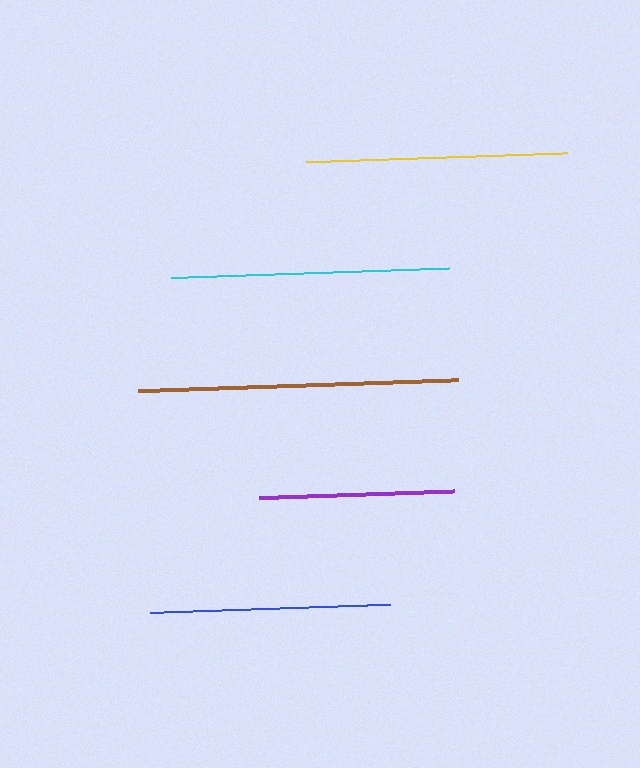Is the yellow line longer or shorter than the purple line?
The yellow line is longer than the purple line.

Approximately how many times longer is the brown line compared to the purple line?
The brown line is approximately 1.6 times the length of the purple line.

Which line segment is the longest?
The brown line is the longest at approximately 320 pixels.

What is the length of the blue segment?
The blue segment is approximately 239 pixels long.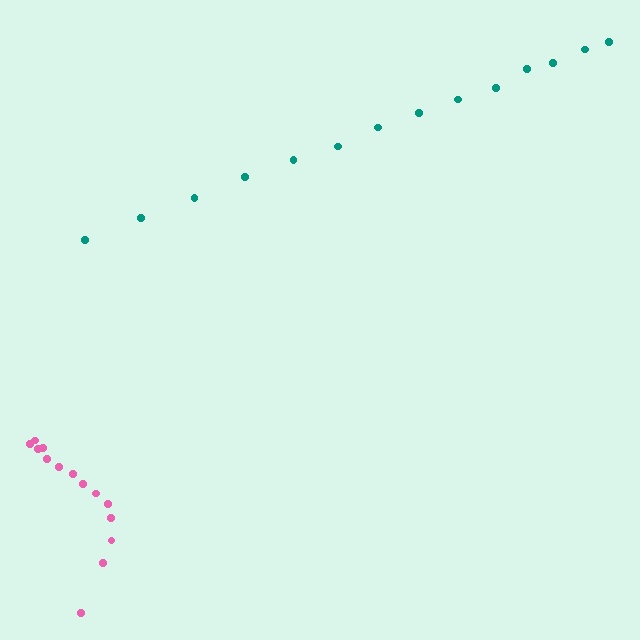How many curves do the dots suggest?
There are 2 distinct paths.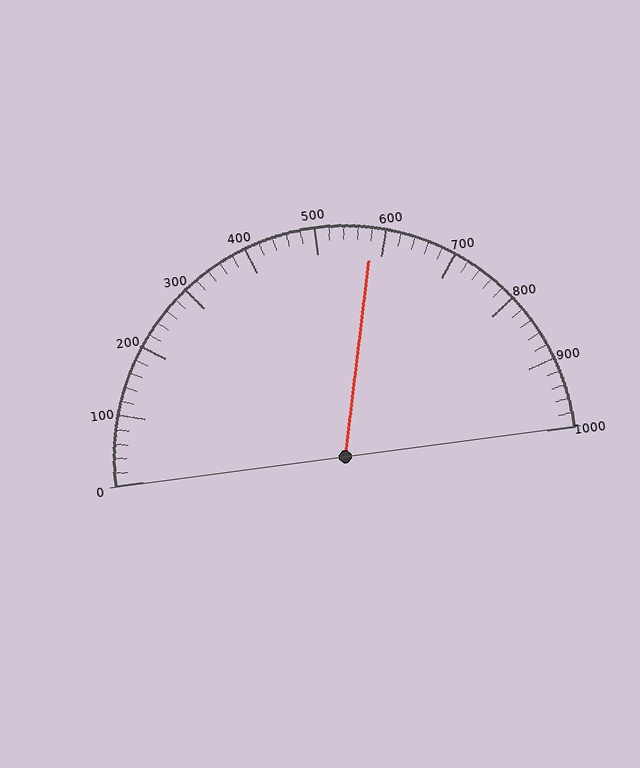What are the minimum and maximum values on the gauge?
The gauge ranges from 0 to 1000.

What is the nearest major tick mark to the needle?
The nearest major tick mark is 600.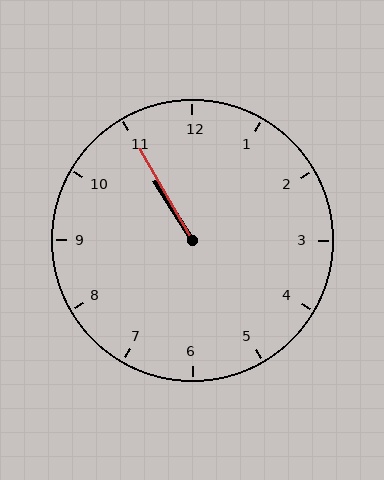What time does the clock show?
10:55.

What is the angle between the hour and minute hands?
Approximately 2 degrees.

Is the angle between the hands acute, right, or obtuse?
It is acute.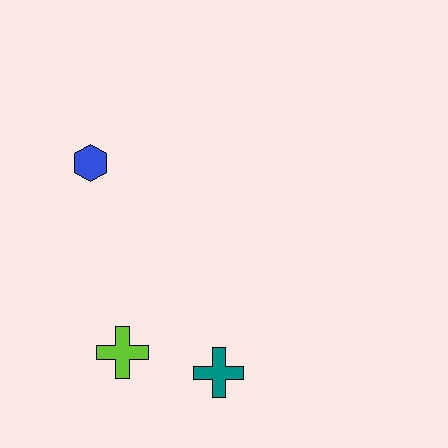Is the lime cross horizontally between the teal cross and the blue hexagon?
Yes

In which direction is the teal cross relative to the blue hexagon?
The teal cross is below the blue hexagon.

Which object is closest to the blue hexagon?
The lime cross is closest to the blue hexagon.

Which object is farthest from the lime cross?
The blue hexagon is farthest from the lime cross.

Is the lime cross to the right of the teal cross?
No